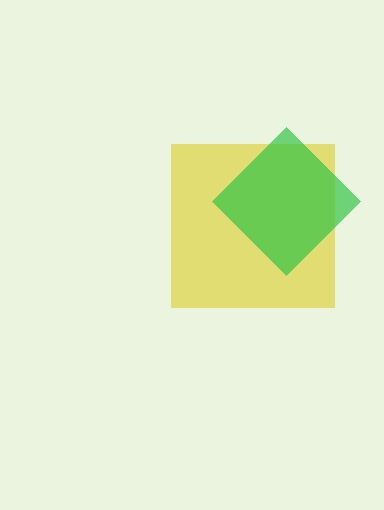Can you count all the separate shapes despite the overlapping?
Yes, there are 2 separate shapes.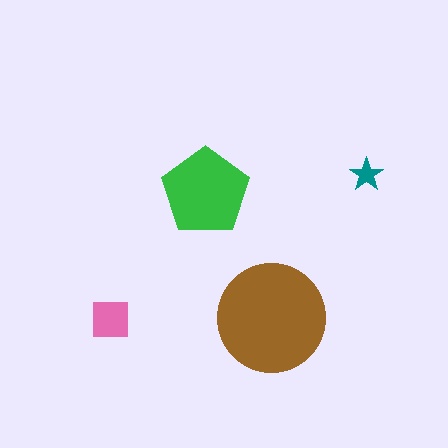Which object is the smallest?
The teal star.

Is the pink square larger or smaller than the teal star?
Larger.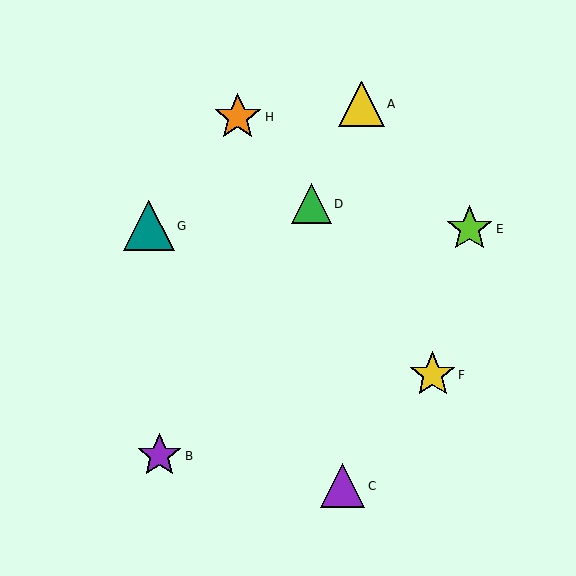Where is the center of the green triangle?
The center of the green triangle is at (311, 204).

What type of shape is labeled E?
Shape E is a lime star.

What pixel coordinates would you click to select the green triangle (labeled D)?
Click at (311, 204) to select the green triangle D.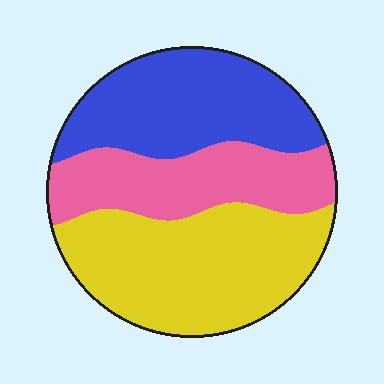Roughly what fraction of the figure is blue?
Blue takes up about one third (1/3) of the figure.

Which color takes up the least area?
Pink, at roughly 25%.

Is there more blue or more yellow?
Yellow.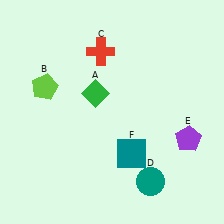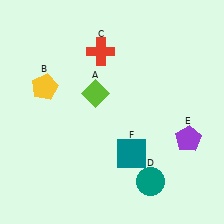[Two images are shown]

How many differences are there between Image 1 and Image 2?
There are 2 differences between the two images.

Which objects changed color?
A changed from green to lime. B changed from lime to yellow.